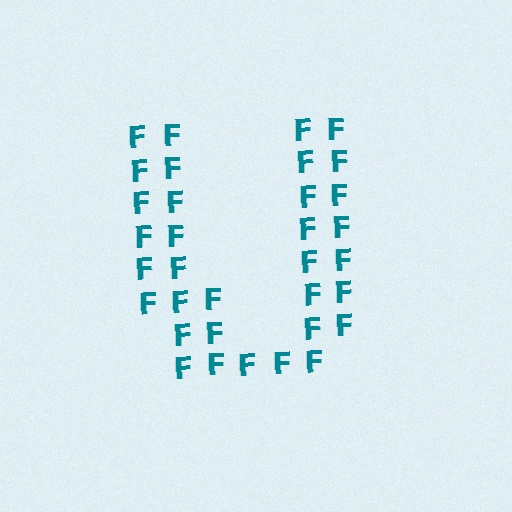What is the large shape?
The large shape is the letter U.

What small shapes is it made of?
It is made of small letter F's.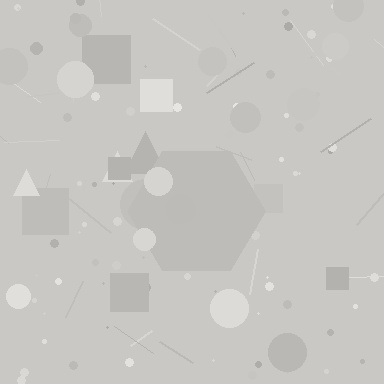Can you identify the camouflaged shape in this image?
The camouflaged shape is a hexagon.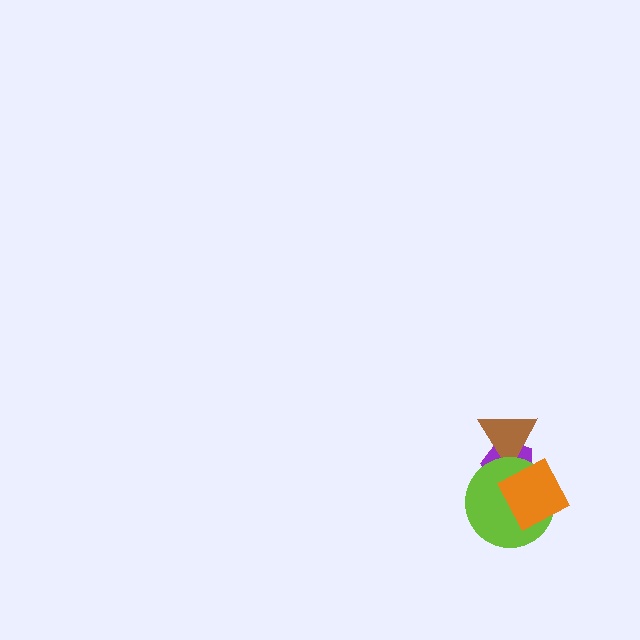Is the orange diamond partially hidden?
No, no other shape covers it.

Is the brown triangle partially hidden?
Yes, it is partially covered by another shape.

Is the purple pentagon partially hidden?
Yes, it is partially covered by another shape.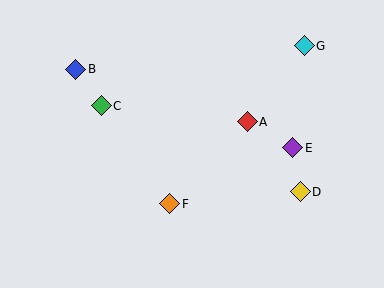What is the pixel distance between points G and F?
The distance between G and F is 207 pixels.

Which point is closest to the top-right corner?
Point G is closest to the top-right corner.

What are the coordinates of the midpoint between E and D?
The midpoint between E and D is at (296, 170).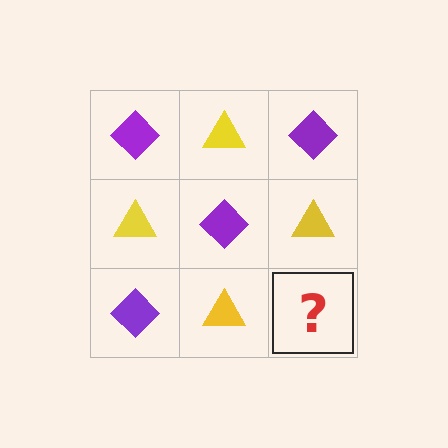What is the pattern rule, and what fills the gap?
The rule is that it alternates purple diamond and yellow triangle in a checkerboard pattern. The gap should be filled with a purple diamond.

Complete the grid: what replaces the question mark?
The question mark should be replaced with a purple diamond.